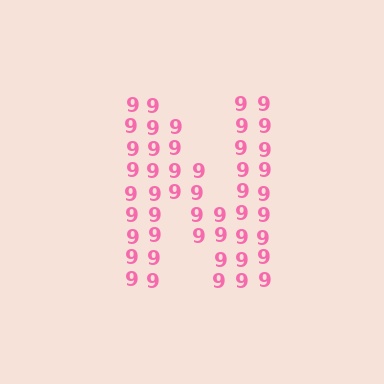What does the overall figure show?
The overall figure shows the letter N.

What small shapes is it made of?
It is made of small digit 9's.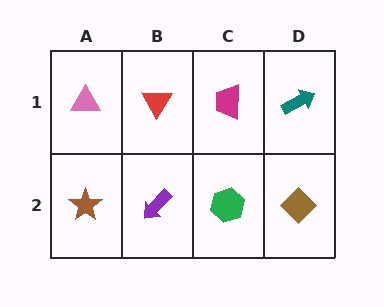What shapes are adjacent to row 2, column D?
A teal arrow (row 1, column D), a green hexagon (row 2, column C).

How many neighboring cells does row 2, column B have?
3.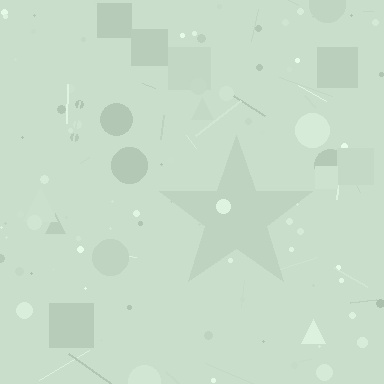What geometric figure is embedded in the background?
A star is embedded in the background.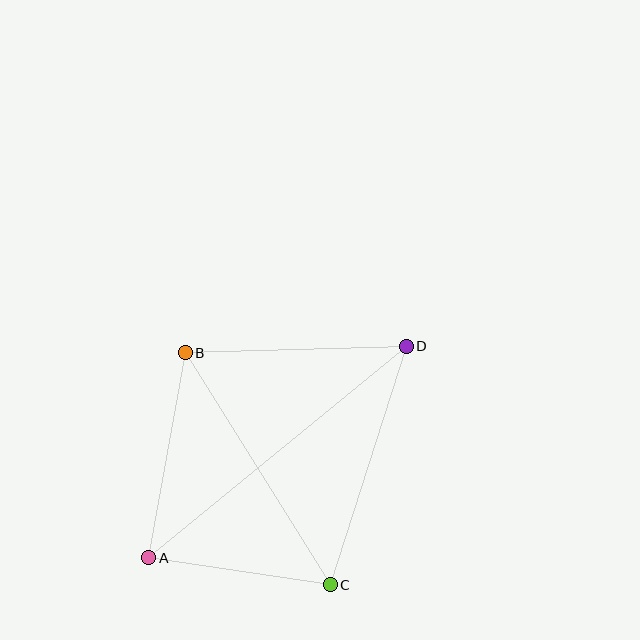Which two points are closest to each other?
Points A and C are closest to each other.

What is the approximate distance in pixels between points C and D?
The distance between C and D is approximately 250 pixels.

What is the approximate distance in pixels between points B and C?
The distance between B and C is approximately 274 pixels.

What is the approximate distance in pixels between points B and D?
The distance between B and D is approximately 221 pixels.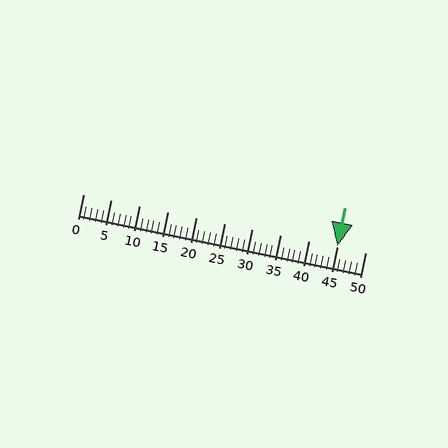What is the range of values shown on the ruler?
The ruler shows values from 0 to 50.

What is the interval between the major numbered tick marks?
The major tick marks are spaced 5 units apart.